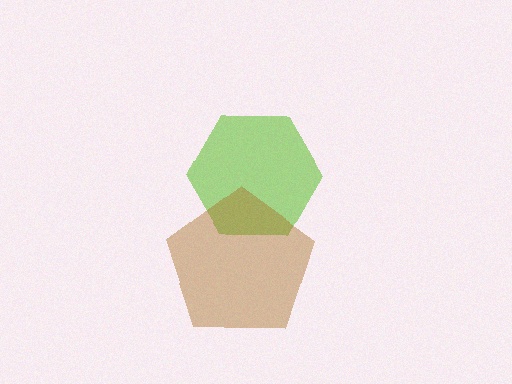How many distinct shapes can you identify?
There are 2 distinct shapes: a lime hexagon, a brown pentagon.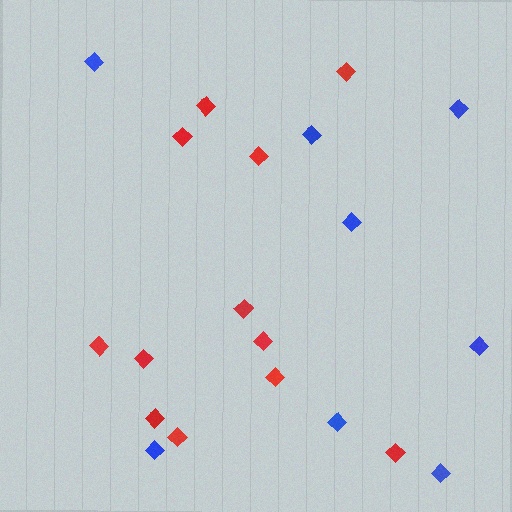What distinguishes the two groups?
There are 2 groups: one group of blue diamonds (8) and one group of red diamonds (12).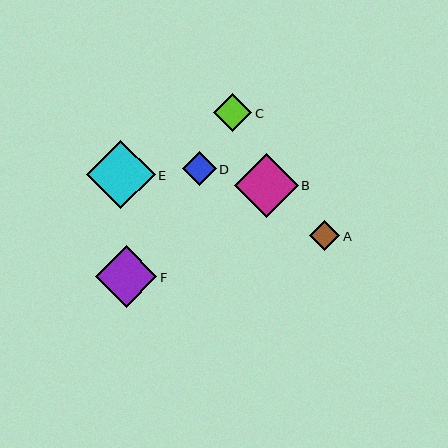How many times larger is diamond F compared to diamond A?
Diamond F is approximately 2.0 times the size of diamond A.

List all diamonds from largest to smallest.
From largest to smallest: E, B, F, C, D, A.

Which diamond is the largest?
Diamond E is the largest with a size of approximately 69 pixels.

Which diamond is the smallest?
Diamond A is the smallest with a size of approximately 31 pixels.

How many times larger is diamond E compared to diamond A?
Diamond E is approximately 2.2 times the size of diamond A.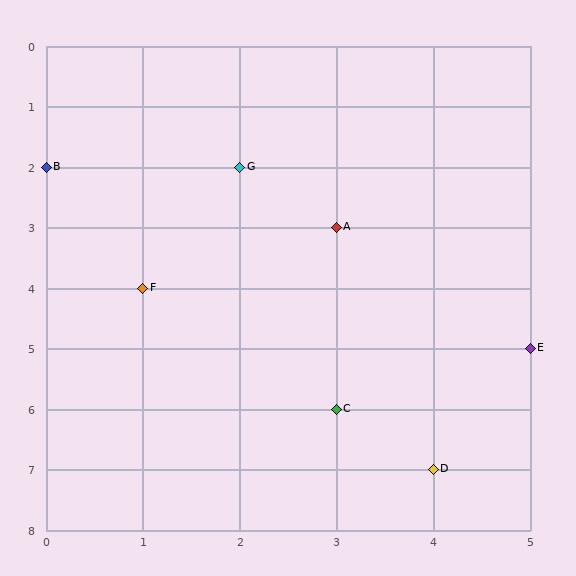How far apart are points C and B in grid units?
Points C and B are 3 columns and 4 rows apart (about 5.0 grid units diagonally).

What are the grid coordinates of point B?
Point B is at grid coordinates (0, 2).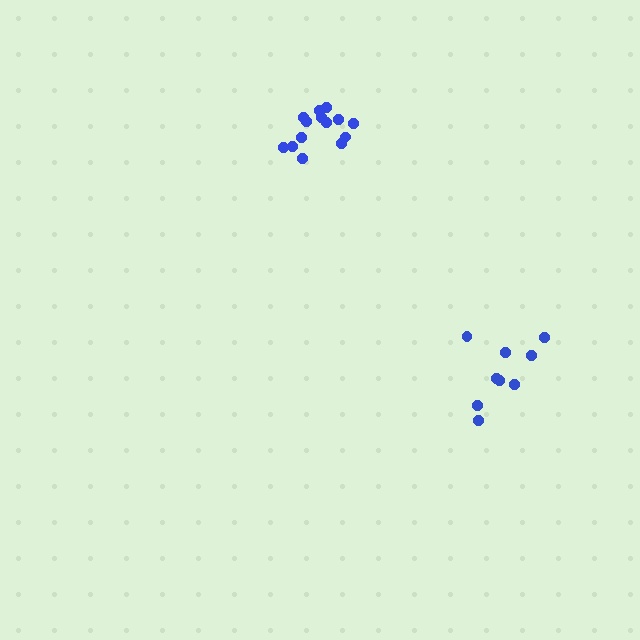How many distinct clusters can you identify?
There are 2 distinct clusters.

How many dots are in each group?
Group 1: 14 dots, Group 2: 9 dots (23 total).